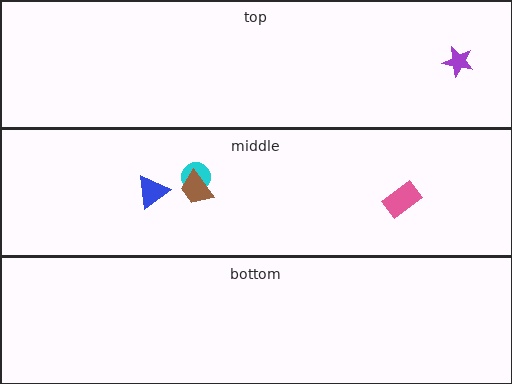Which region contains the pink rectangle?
The middle region.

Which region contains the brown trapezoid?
The middle region.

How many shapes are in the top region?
1.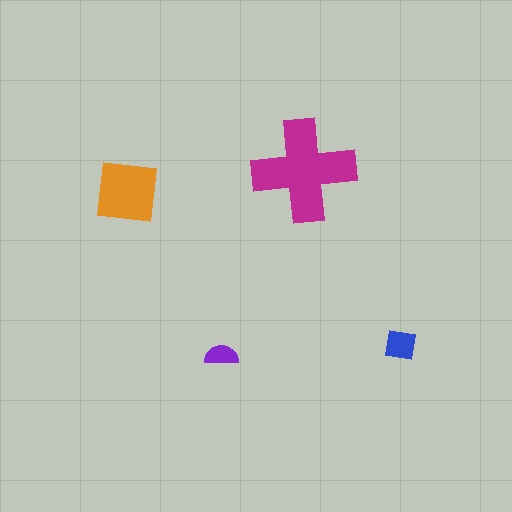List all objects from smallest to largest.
The purple semicircle, the blue square, the orange square, the magenta cross.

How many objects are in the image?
There are 4 objects in the image.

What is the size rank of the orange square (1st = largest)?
2nd.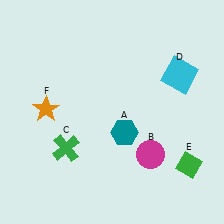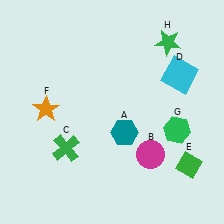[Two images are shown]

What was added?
A green hexagon (G), a green star (H) were added in Image 2.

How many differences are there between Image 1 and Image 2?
There are 2 differences between the two images.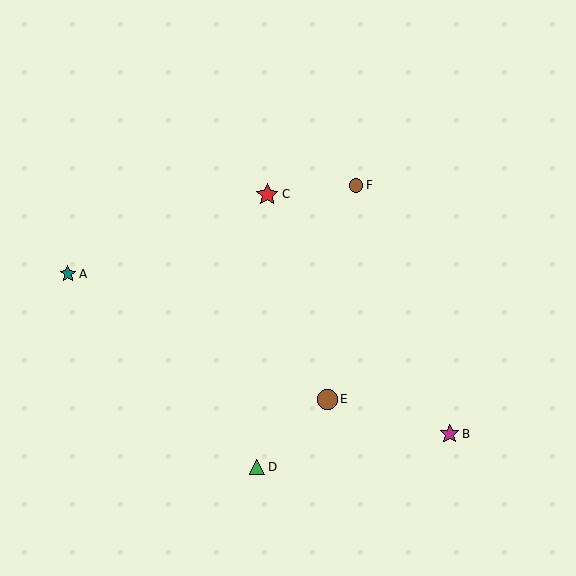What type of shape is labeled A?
Shape A is a teal star.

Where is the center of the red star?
The center of the red star is at (267, 195).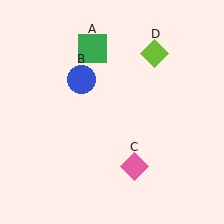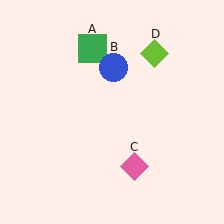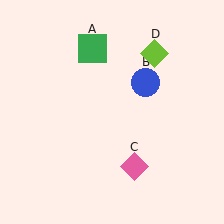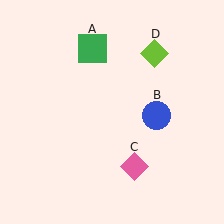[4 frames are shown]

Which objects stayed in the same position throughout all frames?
Green square (object A) and pink diamond (object C) and lime diamond (object D) remained stationary.